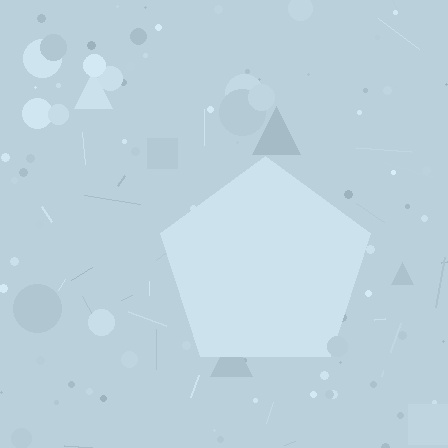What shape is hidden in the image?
A pentagon is hidden in the image.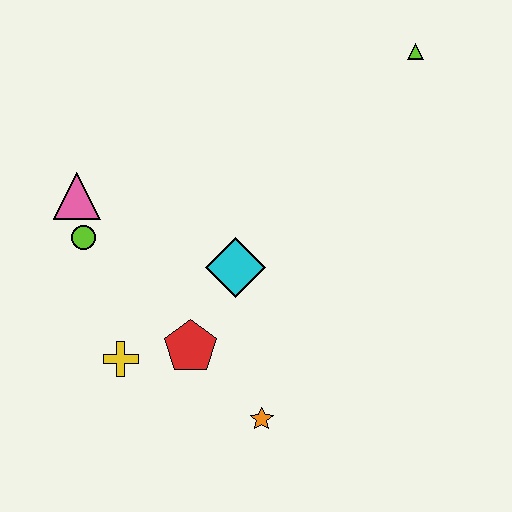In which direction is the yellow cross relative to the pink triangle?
The yellow cross is below the pink triangle.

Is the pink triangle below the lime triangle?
Yes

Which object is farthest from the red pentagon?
The lime triangle is farthest from the red pentagon.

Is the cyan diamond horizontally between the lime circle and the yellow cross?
No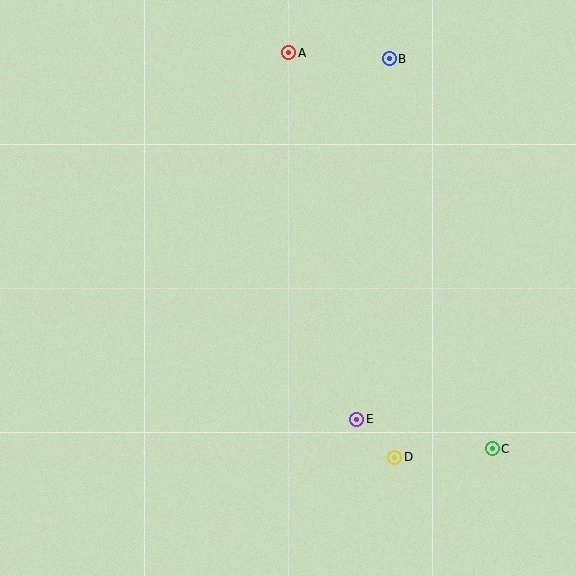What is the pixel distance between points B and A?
The distance between B and A is 101 pixels.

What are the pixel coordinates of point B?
Point B is at (389, 59).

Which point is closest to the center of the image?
Point E at (357, 419) is closest to the center.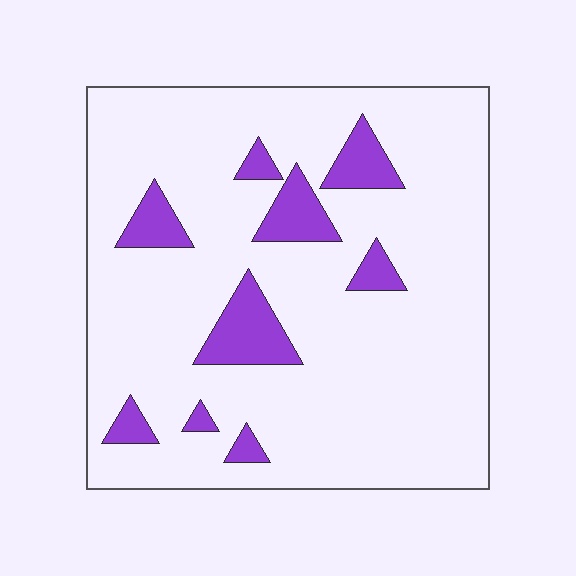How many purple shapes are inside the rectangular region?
9.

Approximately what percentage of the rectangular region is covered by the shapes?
Approximately 15%.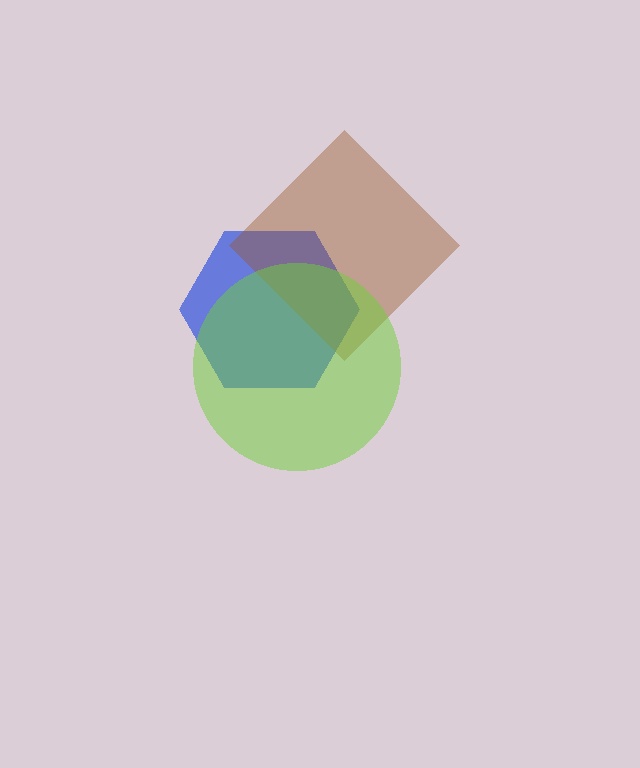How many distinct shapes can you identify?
There are 3 distinct shapes: a blue hexagon, a brown diamond, a lime circle.